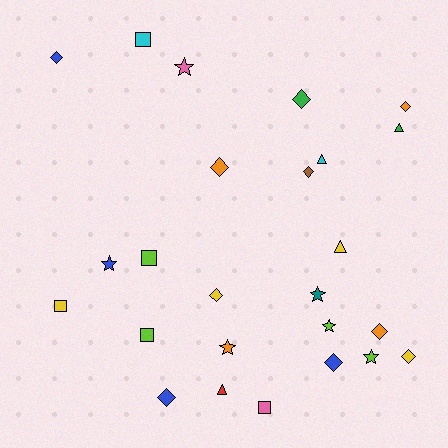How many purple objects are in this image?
There are no purple objects.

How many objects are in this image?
There are 25 objects.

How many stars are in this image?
There are 6 stars.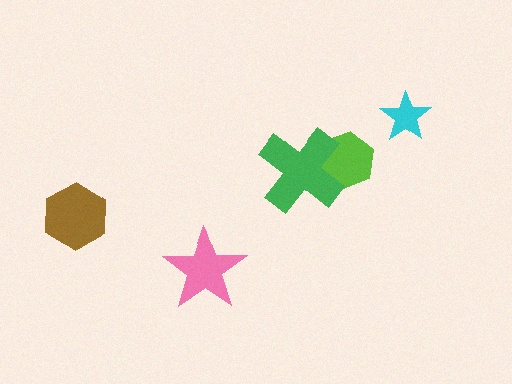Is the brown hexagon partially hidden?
No, no other shape covers it.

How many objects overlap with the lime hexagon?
1 object overlaps with the lime hexagon.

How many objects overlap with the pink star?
0 objects overlap with the pink star.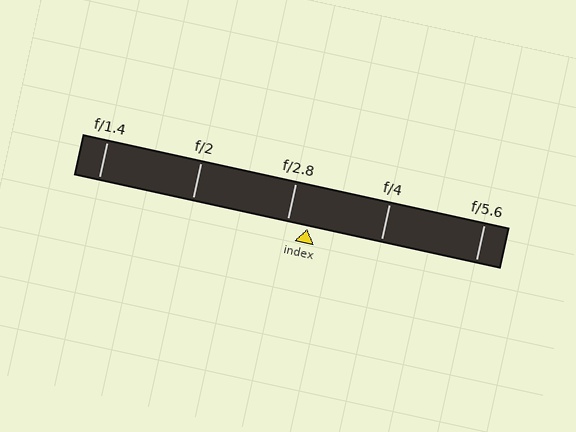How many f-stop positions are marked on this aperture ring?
There are 5 f-stop positions marked.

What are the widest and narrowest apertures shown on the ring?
The widest aperture shown is f/1.4 and the narrowest is f/5.6.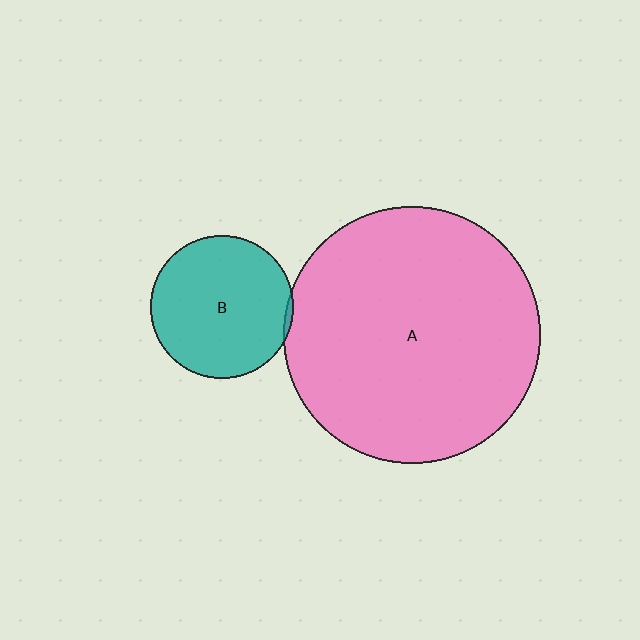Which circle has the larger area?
Circle A (pink).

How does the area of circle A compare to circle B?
Approximately 3.2 times.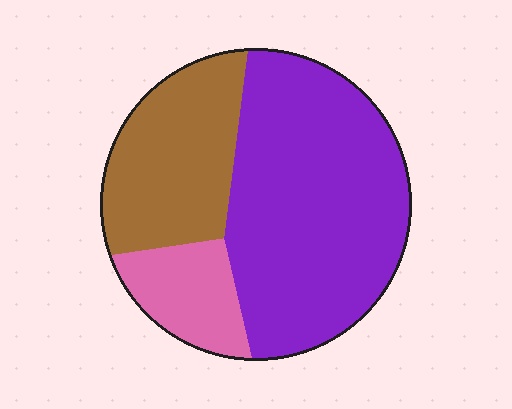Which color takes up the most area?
Purple, at roughly 60%.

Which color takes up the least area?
Pink, at roughly 15%.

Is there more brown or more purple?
Purple.